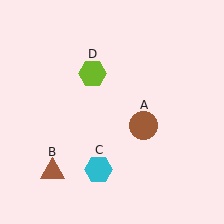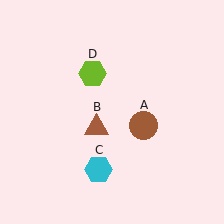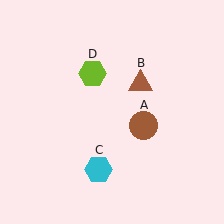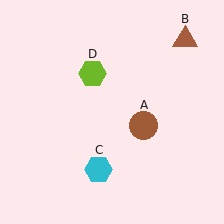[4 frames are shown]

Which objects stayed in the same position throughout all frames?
Brown circle (object A) and cyan hexagon (object C) and lime hexagon (object D) remained stationary.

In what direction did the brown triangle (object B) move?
The brown triangle (object B) moved up and to the right.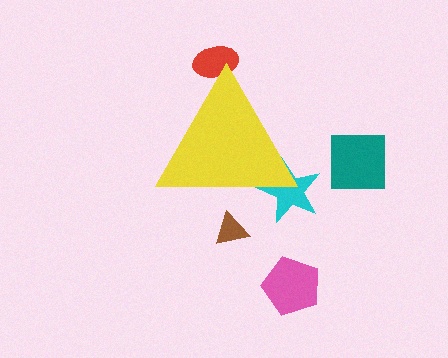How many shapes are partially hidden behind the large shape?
3 shapes are partially hidden.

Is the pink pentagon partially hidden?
No, the pink pentagon is fully visible.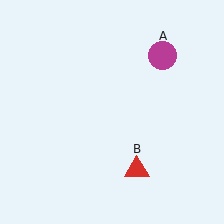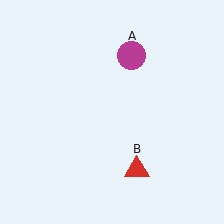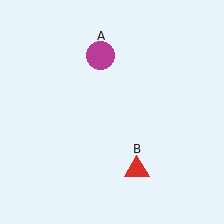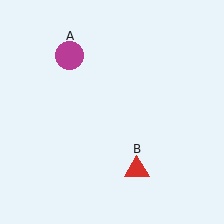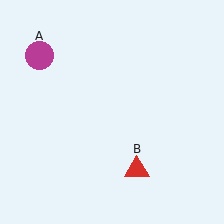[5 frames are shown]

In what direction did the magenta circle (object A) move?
The magenta circle (object A) moved left.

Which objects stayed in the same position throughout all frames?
Red triangle (object B) remained stationary.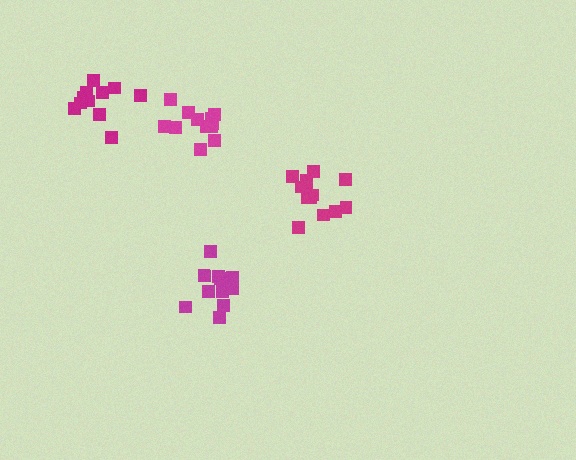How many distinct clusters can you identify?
There are 4 distinct clusters.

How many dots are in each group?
Group 1: 12 dots, Group 2: 13 dots, Group 3: 14 dots, Group 4: 11 dots (50 total).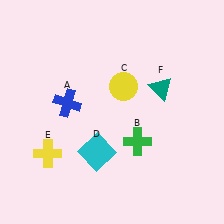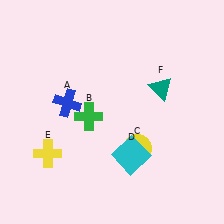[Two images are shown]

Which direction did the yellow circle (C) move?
The yellow circle (C) moved down.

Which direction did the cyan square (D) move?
The cyan square (D) moved right.